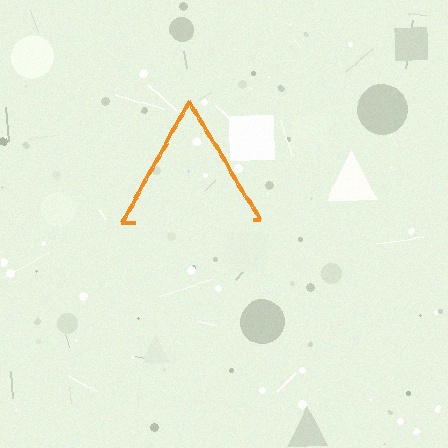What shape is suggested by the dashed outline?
The dashed outline suggests a triangle.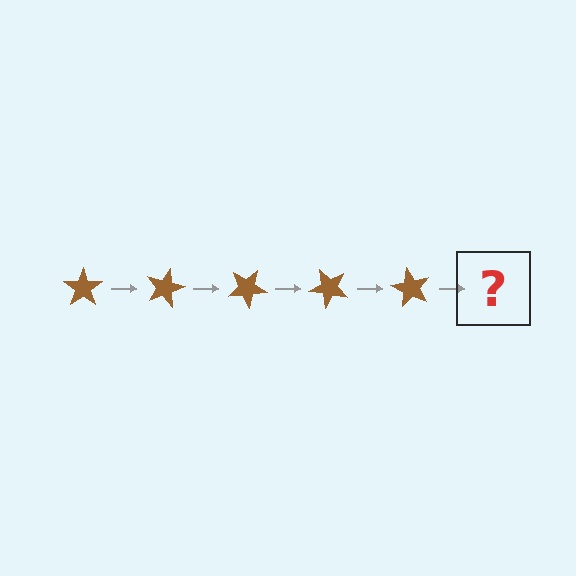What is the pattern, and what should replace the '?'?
The pattern is that the star rotates 15 degrees each step. The '?' should be a brown star rotated 75 degrees.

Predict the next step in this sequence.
The next step is a brown star rotated 75 degrees.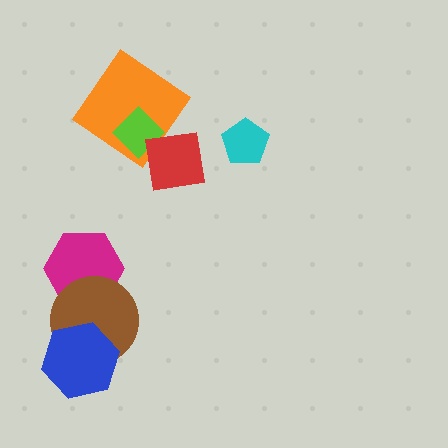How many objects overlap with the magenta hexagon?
1 object overlaps with the magenta hexagon.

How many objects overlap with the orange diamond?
1 object overlaps with the orange diamond.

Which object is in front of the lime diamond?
The red square is in front of the lime diamond.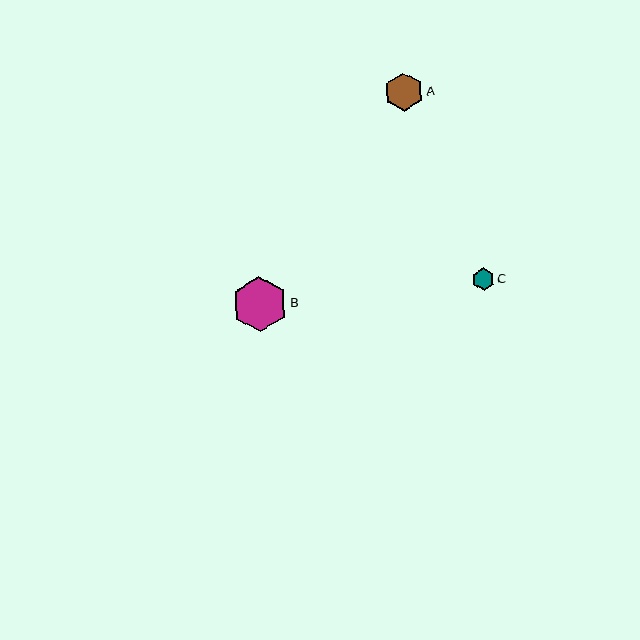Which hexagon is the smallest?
Hexagon C is the smallest with a size of approximately 22 pixels.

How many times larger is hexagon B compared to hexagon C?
Hexagon B is approximately 2.5 times the size of hexagon C.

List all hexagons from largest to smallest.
From largest to smallest: B, A, C.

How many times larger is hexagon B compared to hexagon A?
Hexagon B is approximately 1.4 times the size of hexagon A.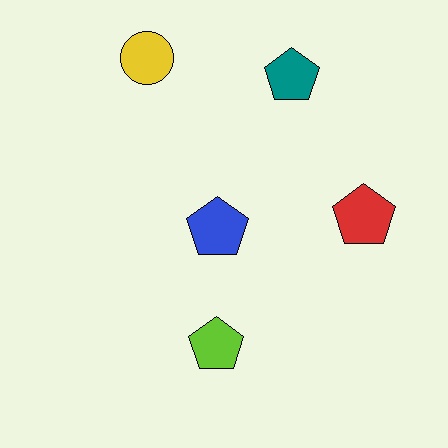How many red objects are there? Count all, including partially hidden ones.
There is 1 red object.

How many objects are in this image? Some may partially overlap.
There are 5 objects.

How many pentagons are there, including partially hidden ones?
There are 4 pentagons.